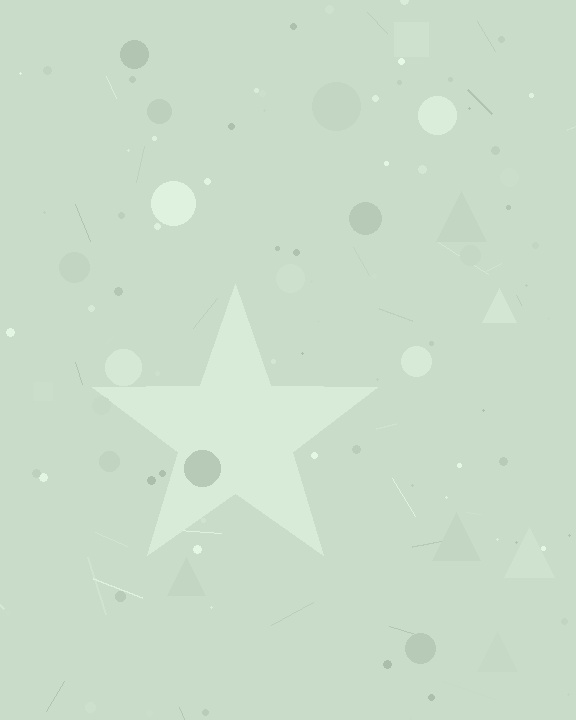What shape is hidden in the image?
A star is hidden in the image.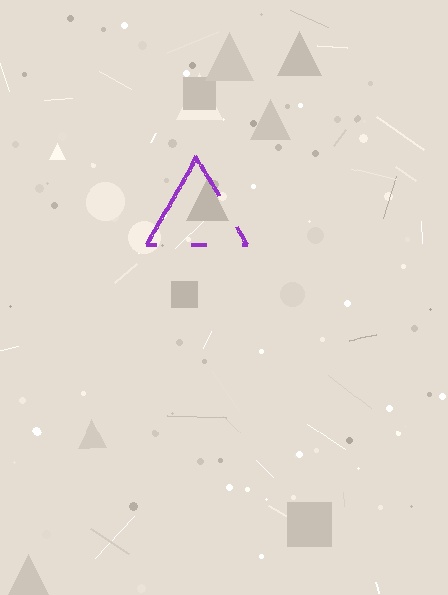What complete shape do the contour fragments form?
The contour fragments form a triangle.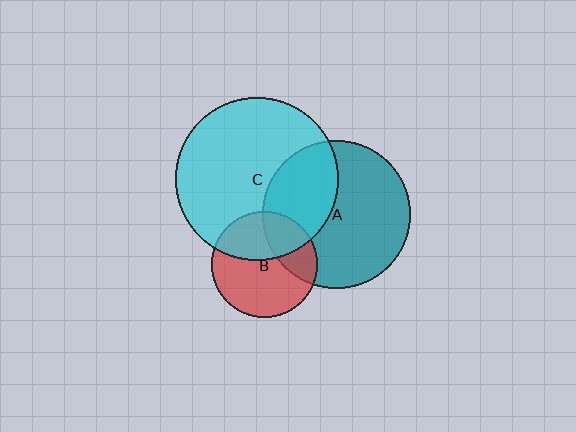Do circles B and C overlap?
Yes.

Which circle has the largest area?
Circle C (cyan).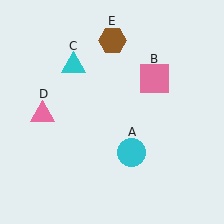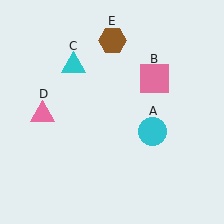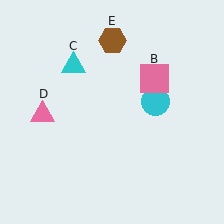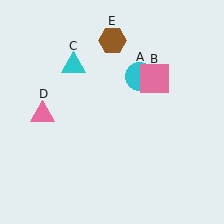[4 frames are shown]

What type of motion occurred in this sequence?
The cyan circle (object A) rotated counterclockwise around the center of the scene.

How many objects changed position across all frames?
1 object changed position: cyan circle (object A).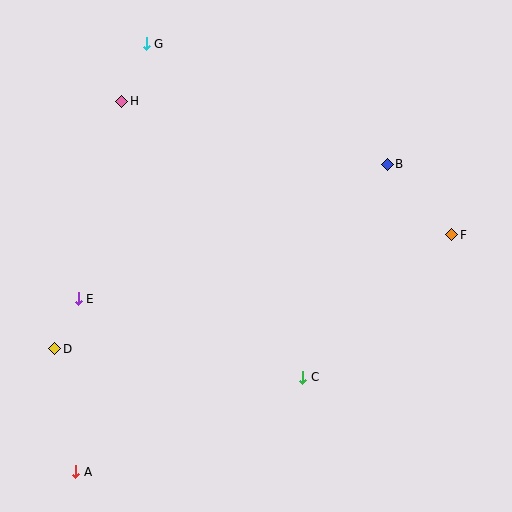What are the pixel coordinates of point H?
Point H is at (122, 101).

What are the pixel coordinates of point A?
Point A is at (76, 472).